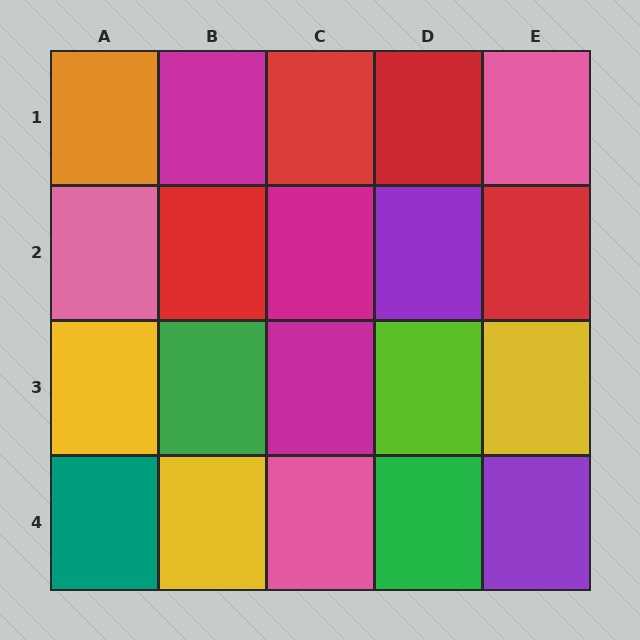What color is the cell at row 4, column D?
Green.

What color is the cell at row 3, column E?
Yellow.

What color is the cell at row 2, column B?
Red.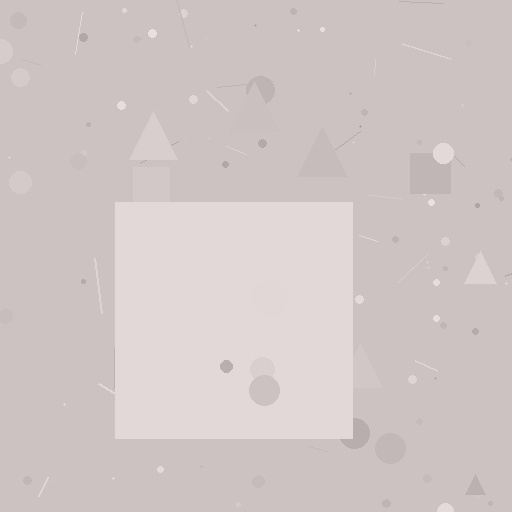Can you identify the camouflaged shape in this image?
The camouflaged shape is a square.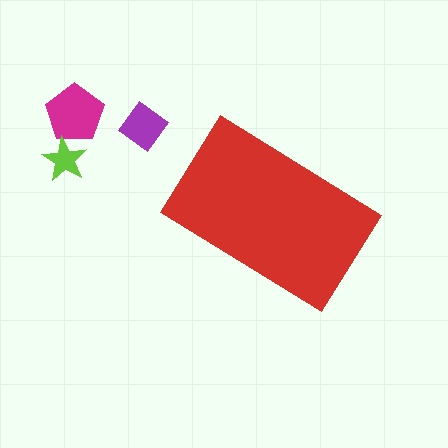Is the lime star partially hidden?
No, the lime star is fully visible.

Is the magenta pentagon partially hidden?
No, the magenta pentagon is fully visible.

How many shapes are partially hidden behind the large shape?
0 shapes are partially hidden.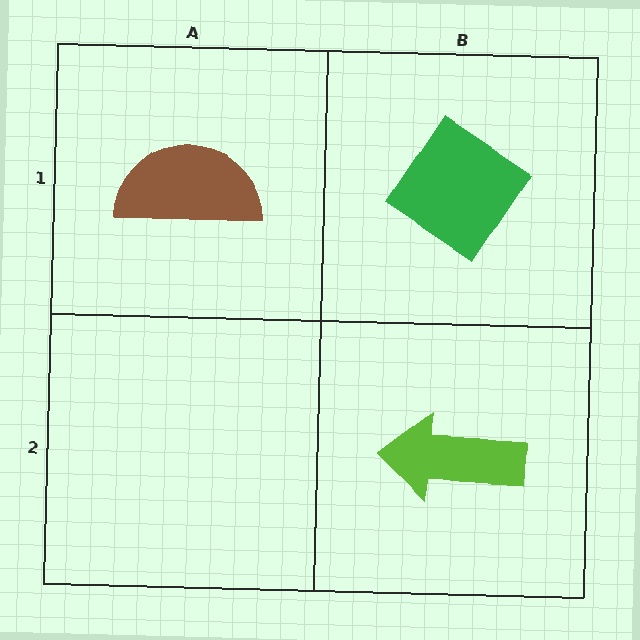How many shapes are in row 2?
1 shape.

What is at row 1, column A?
A brown semicircle.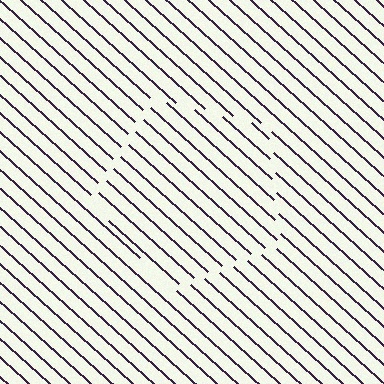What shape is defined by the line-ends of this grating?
An illusory pentagon. The interior of the shape contains the same grating, shifted by half a period — the contour is defined by the phase discontinuity where line-ends from the inner and outer gratings abut.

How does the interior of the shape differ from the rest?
The interior of the shape contains the same grating, shifted by half a period — the contour is defined by the phase discontinuity where line-ends from the inner and outer gratings abut.